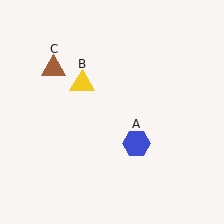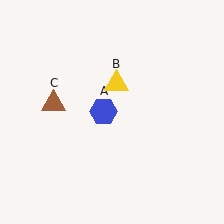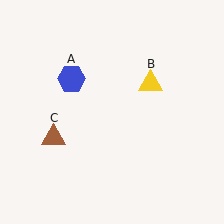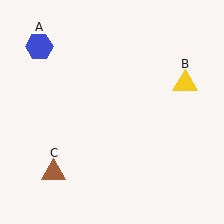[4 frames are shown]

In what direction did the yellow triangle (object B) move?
The yellow triangle (object B) moved right.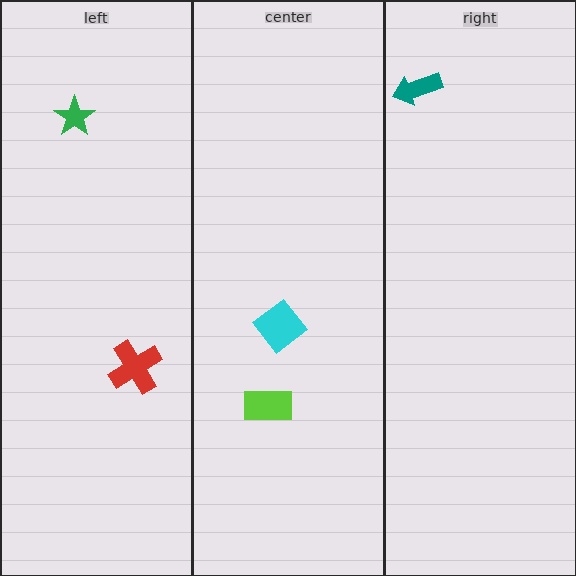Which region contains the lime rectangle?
The center region.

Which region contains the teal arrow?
The right region.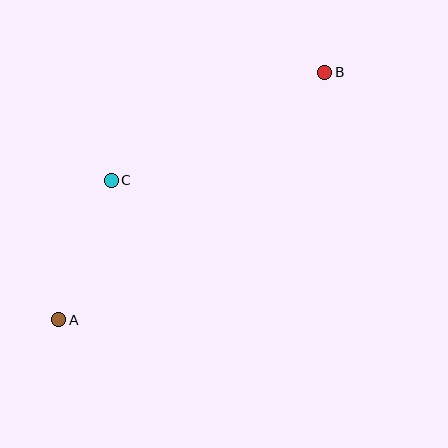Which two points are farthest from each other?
Points A and B are farthest from each other.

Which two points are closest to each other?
Points A and C are closest to each other.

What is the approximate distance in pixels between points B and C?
The distance between B and C is approximately 240 pixels.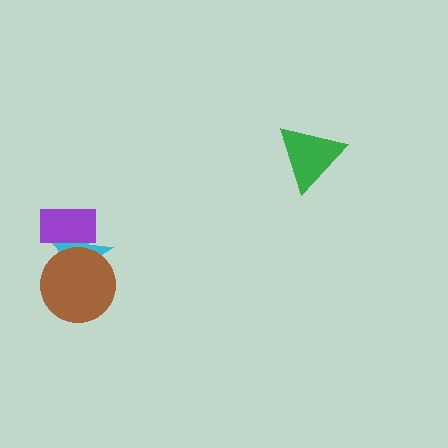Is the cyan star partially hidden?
Yes, it is partially covered by another shape.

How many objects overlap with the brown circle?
1 object overlaps with the brown circle.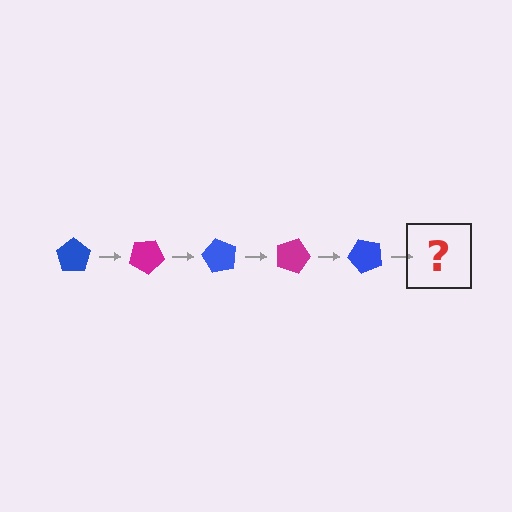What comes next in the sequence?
The next element should be a magenta pentagon, rotated 150 degrees from the start.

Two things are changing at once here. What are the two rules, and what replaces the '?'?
The two rules are that it rotates 30 degrees each step and the color cycles through blue and magenta. The '?' should be a magenta pentagon, rotated 150 degrees from the start.